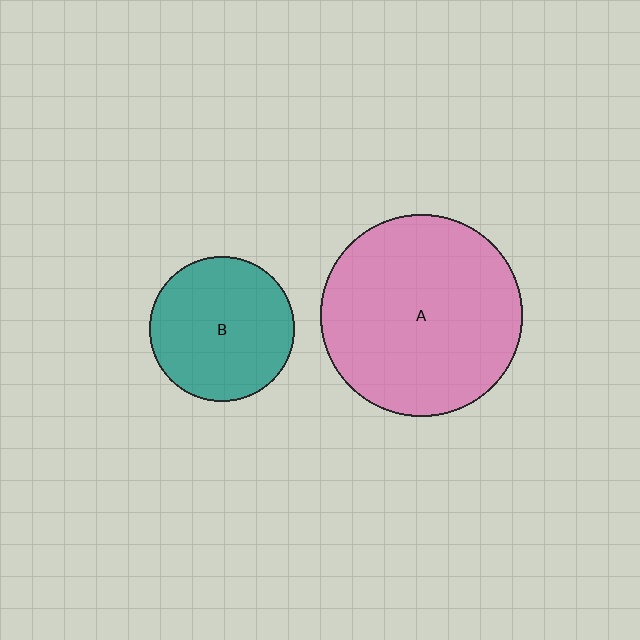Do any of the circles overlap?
No, none of the circles overlap.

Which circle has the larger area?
Circle A (pink).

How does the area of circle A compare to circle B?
Approximately 1.9 times.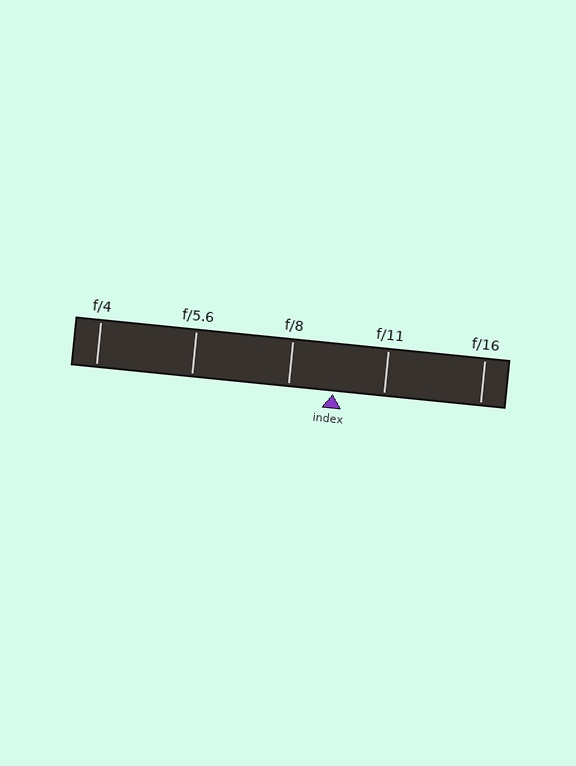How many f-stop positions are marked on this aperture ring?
There are 5 f-stop positions marked.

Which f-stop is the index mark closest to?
The index mark is closest to f/8.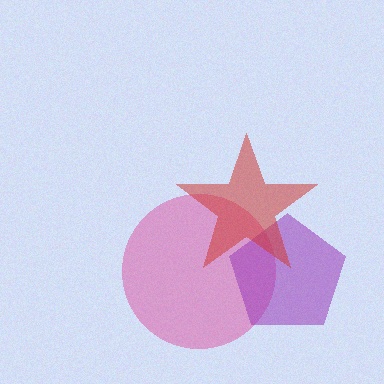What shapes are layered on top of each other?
The layered shapes are: a pink circle, a purple pentagon, a red star.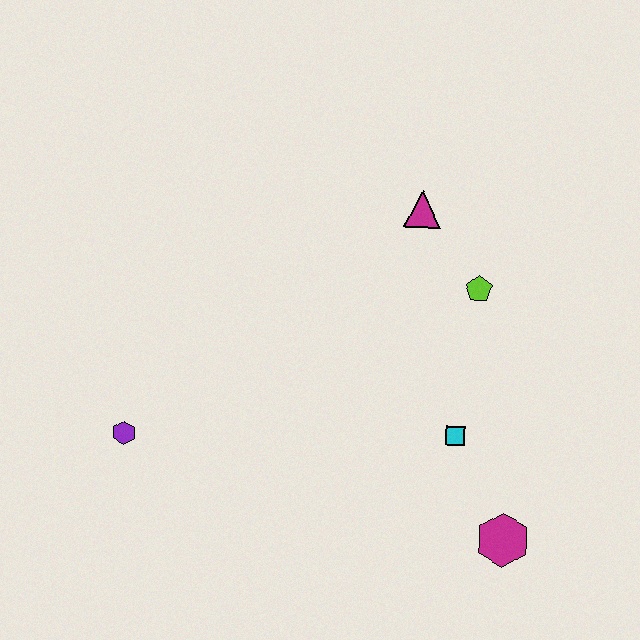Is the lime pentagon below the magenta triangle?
Yes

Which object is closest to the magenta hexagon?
The cyan square is closest to the magenta hexagon.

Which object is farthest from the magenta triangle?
The purple hexagon is farthest from the magenta triangle.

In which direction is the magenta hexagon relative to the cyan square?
The magenta hexagon is below the cyan square.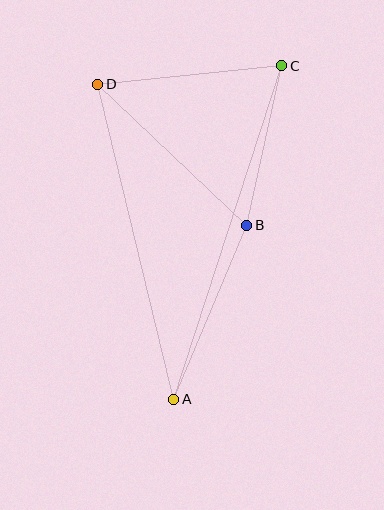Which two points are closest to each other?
Points B and C are closest to each other.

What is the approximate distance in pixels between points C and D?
The distance between C and D is approximately 185 pixels.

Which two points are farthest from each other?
Points A and C are farthest from each other.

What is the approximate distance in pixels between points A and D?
The distance between A and D is approximately 324 pixels.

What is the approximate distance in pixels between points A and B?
The distance between A and B is approximately 189 pixels.